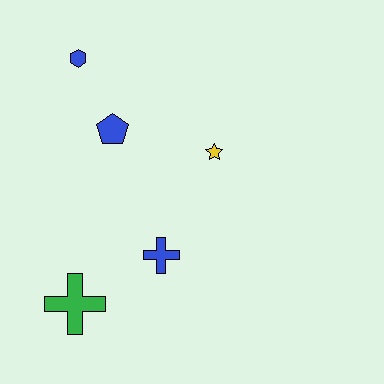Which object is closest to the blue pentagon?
The blue hexagon is closest to the blue pentagon.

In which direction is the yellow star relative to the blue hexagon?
The yellow star is to the right of the blue hexagon.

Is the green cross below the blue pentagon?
Yes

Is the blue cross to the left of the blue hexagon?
No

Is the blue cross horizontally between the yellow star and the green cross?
Yes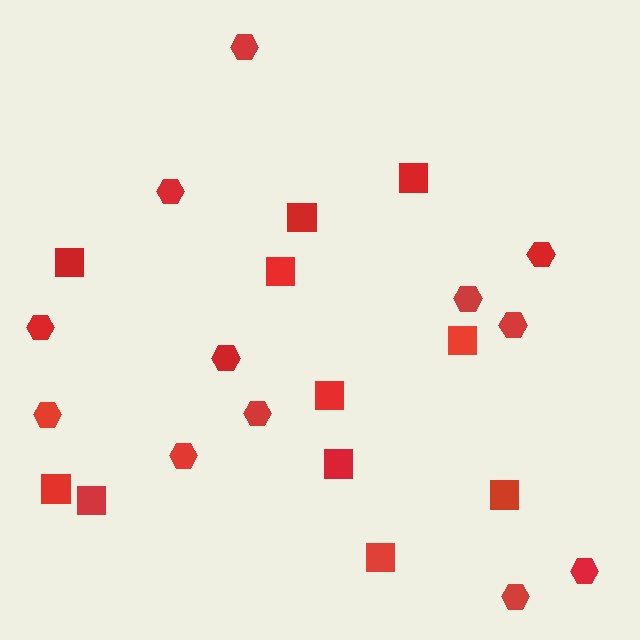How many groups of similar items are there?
There are 2 groups: one group of hexagons (12) and one group of squares (11).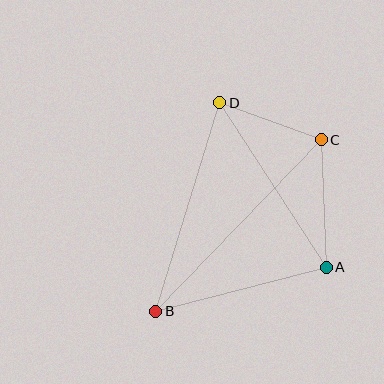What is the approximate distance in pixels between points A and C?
The distance between A and C is approximately 128 pixels.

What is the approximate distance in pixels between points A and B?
The distance between A and B is approximately 176 pixels.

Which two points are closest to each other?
Points C and D are closest to each other.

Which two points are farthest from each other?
Points B and C are farthest from each other.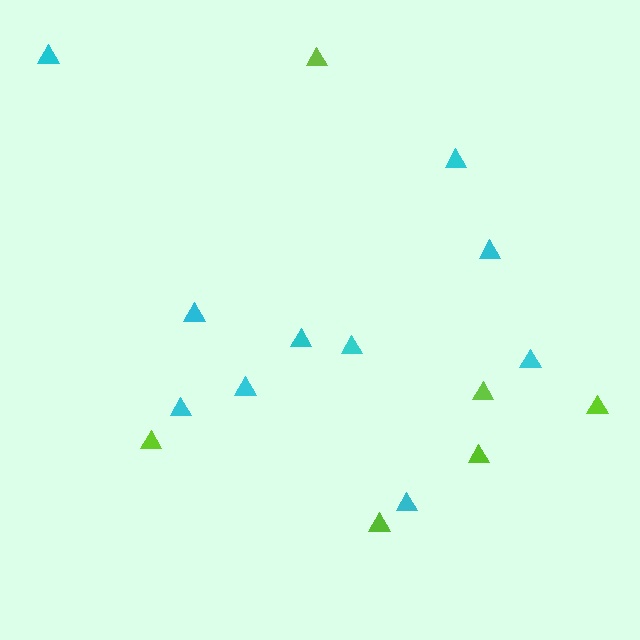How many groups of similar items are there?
There are 2 groups: one group of lime triangles (6) and one group of cyan triangles (10).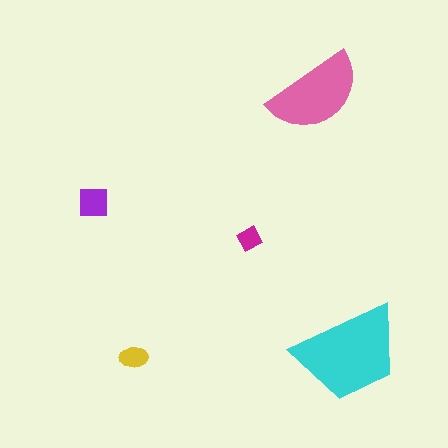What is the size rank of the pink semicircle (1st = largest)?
2nd.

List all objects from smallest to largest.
The magenta diamond, the yellow ellipse, the purple square, the pink semicircle, the cyan trapezoid.